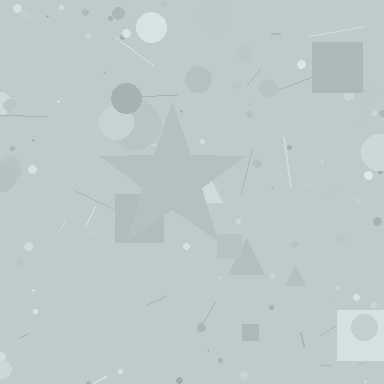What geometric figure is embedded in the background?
A star is embedded in the background.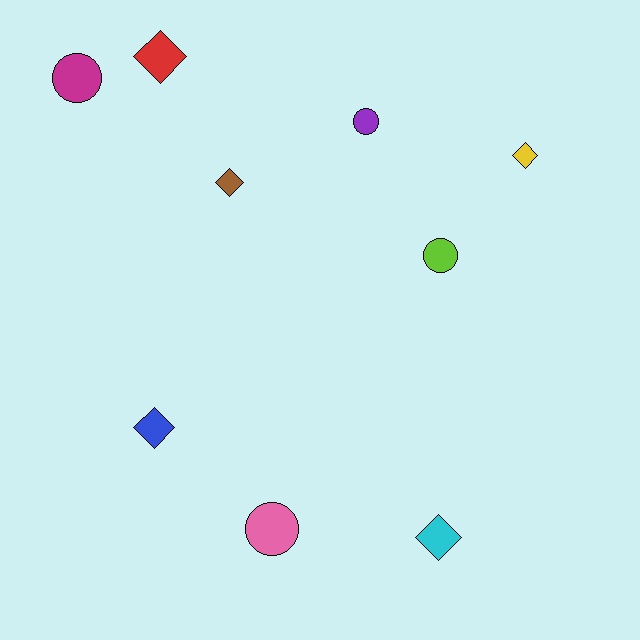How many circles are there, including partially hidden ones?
There are 4 circles.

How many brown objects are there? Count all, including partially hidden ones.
There is 1 brown object.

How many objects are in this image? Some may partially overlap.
There are 9 objects.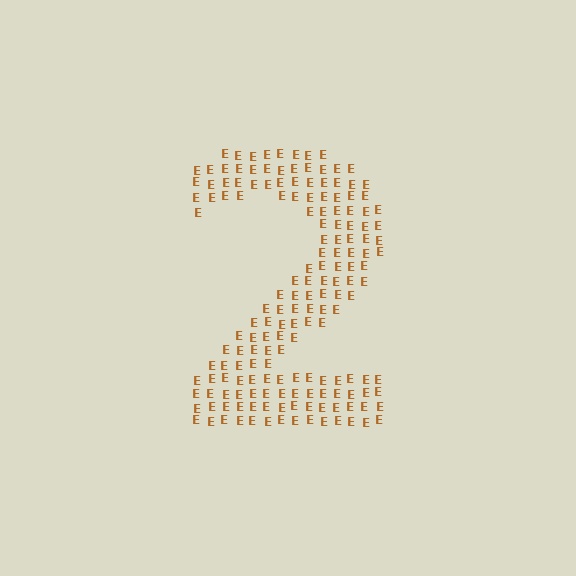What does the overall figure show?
The overall figure shows the digit 2.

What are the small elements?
The small elements are letter E's.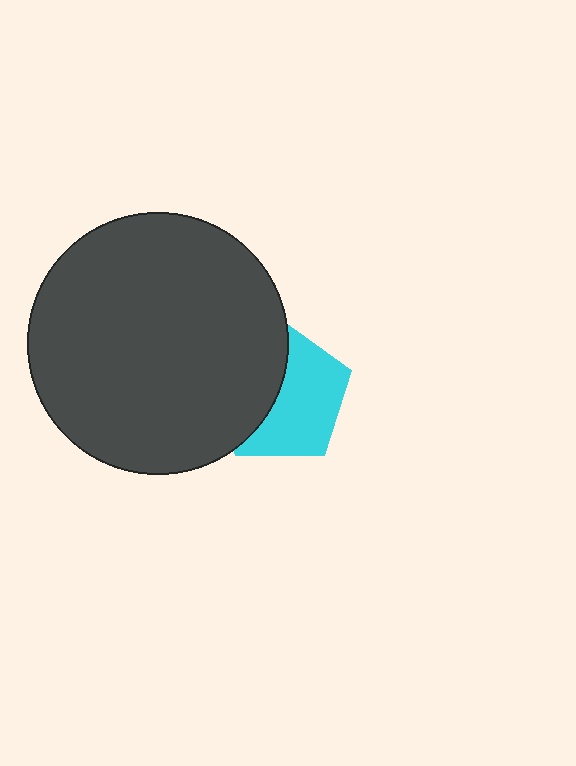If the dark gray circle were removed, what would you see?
You would see the complete cyan pentagon.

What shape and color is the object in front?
The object in front is a dark gray circle.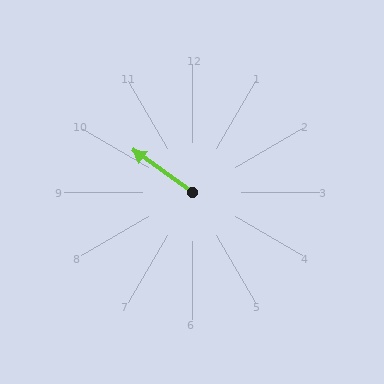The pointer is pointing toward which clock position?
Roughly 10 o'clock.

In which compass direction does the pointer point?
Northwest.